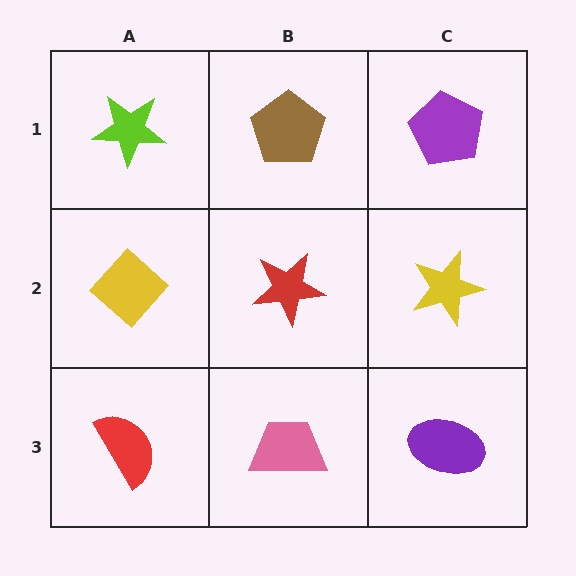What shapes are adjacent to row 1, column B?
A red star (row 2, column B), a lime star (row 1, column A), a purple pentagon (row 1, column C).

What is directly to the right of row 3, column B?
A purple ellipse.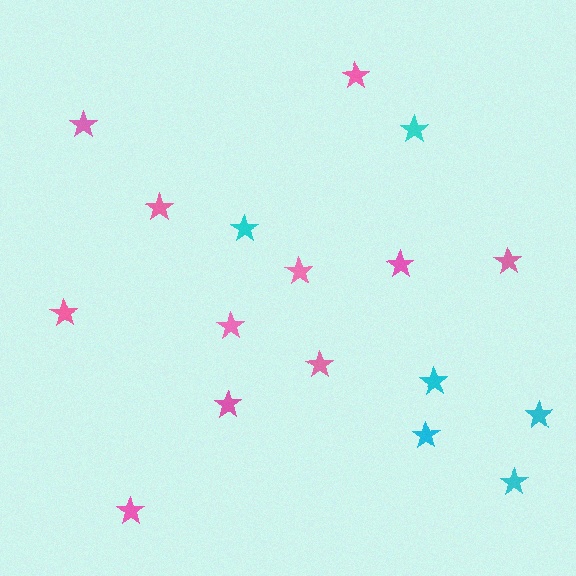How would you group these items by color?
There are 2 groups: one group of pink stars (11) and one group of cyan stars (6).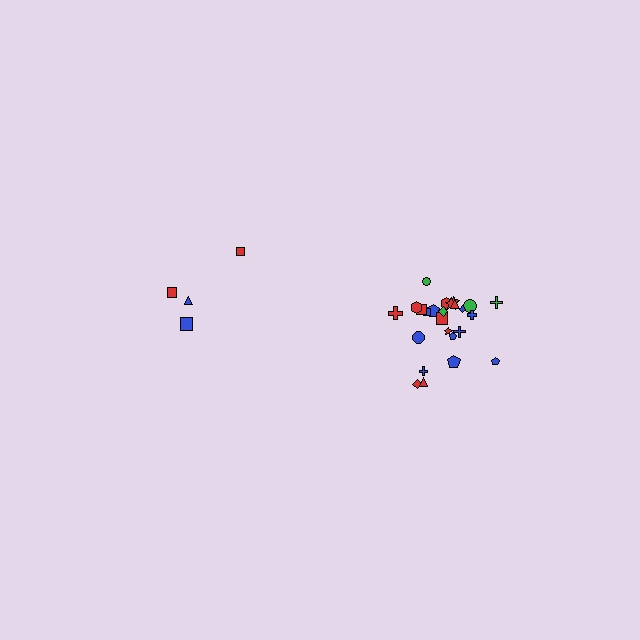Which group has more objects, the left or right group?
The right group.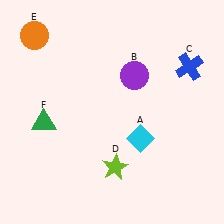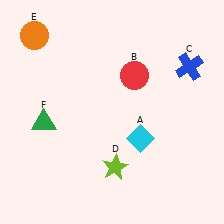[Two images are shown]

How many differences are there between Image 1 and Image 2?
There is 1 difference between the two images.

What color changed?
The circle (B) changed from purple in Image 1 to red in Image 2.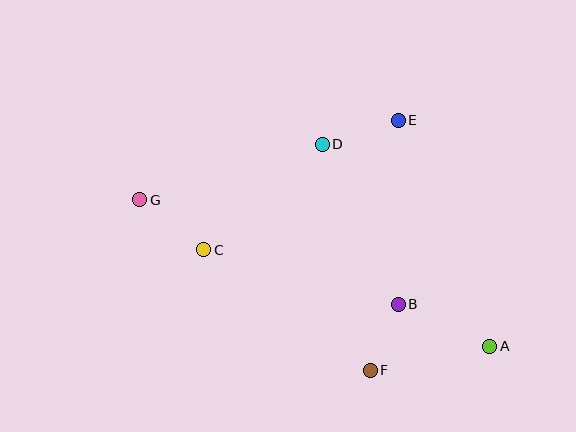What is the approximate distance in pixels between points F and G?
The distance between F and G is approximately 287 pixels.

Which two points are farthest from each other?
Points A and G are farthest from each other.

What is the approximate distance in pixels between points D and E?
The distance between D and E is approximately 80 pixels.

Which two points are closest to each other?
Points B and F are closest to each other.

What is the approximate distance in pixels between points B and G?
The distance between B and G is approximately 279 pixels.